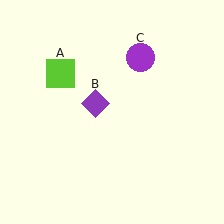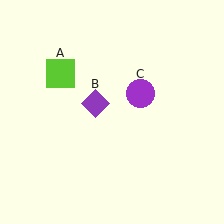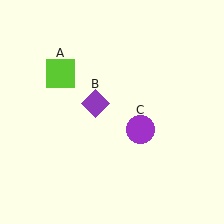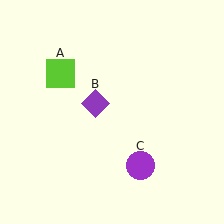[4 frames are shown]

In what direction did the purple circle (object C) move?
The purple circle (object C) moved down.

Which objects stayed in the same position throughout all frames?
Lime square (object A) and purple diamond (object B) remained stationary.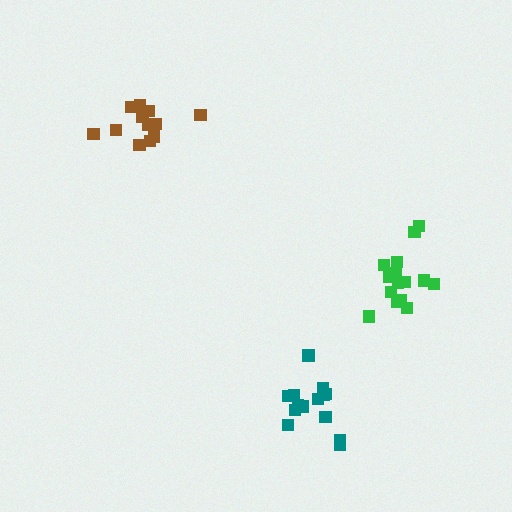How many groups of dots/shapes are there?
There are 3 groups.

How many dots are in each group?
Group 1: 14 dots, Group 2: 12 dots, Group 3: 16 dots (42 total).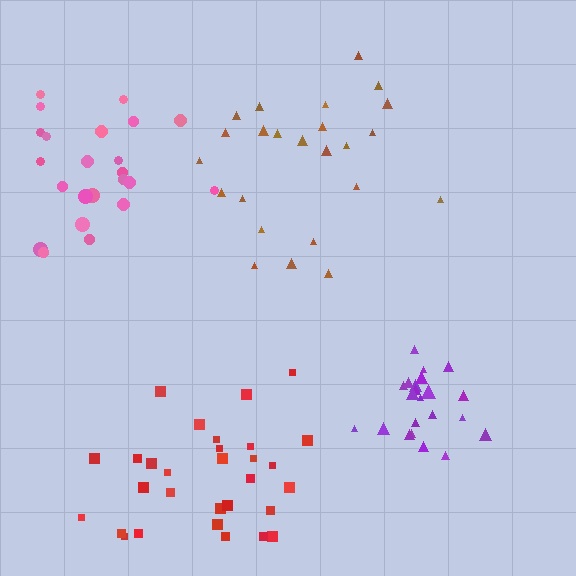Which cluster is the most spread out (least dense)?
Pink.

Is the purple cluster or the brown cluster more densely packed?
Purple.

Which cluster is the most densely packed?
Purple.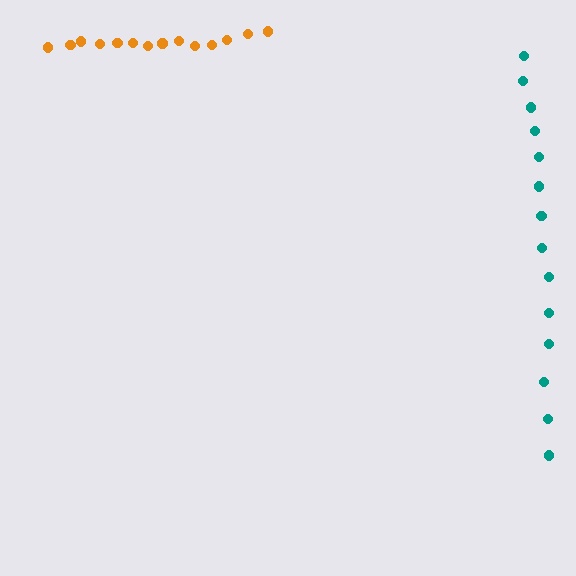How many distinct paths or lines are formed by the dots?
There are 2 distinct paths.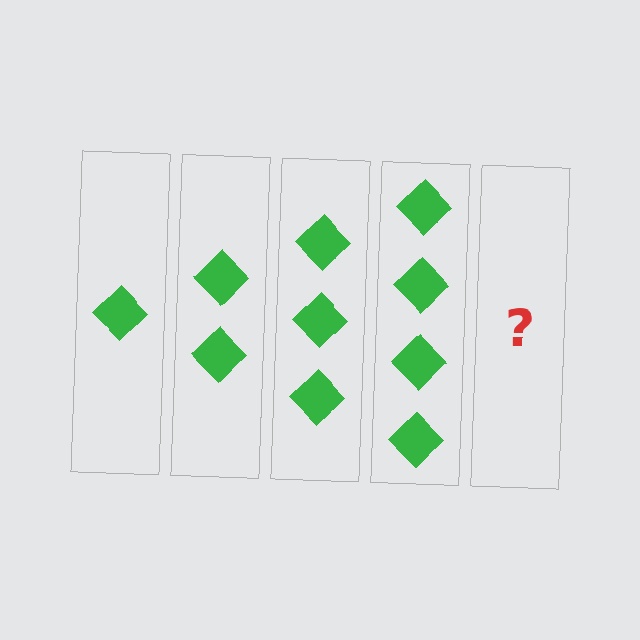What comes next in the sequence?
The next element should be 5 diamonds.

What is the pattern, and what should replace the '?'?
The pattern is that each step adds one more diamond. The '?' should be 5 diamonds.